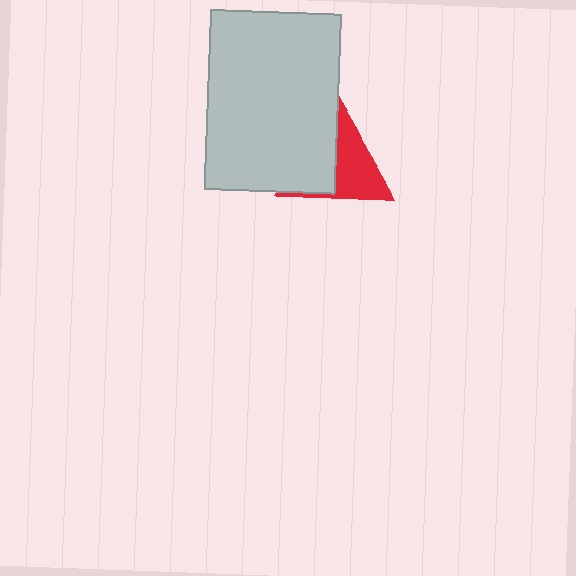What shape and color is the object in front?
The object in front is a light gray rectangle.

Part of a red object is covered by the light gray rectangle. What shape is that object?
It is a triangle.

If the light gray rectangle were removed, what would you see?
You would see the complete red triangle.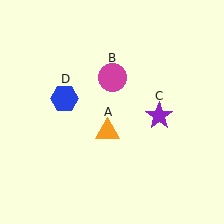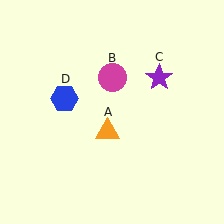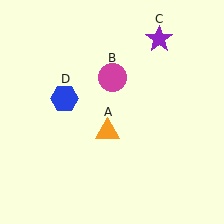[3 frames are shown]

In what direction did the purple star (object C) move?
The purple star (object C) moved up.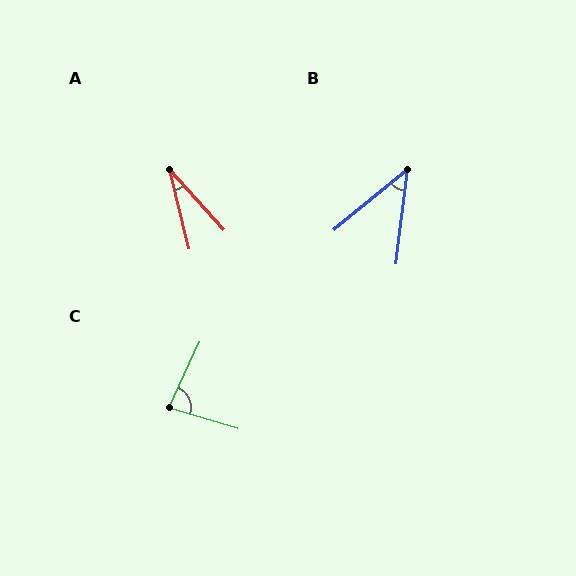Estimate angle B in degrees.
Approximately 44 degrees.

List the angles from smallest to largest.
A (28°), B (44°), C (82°).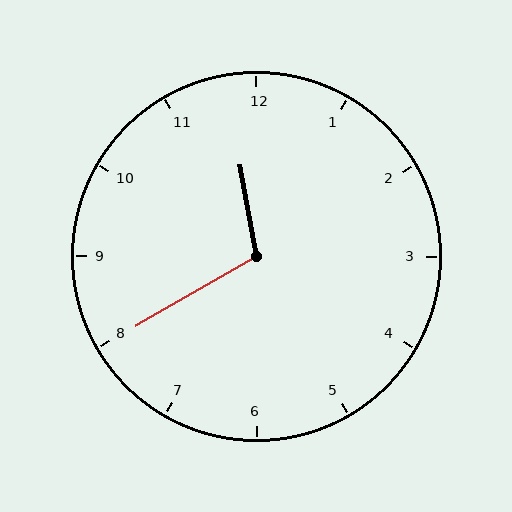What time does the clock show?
11:40.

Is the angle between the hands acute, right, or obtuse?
It is obtuse.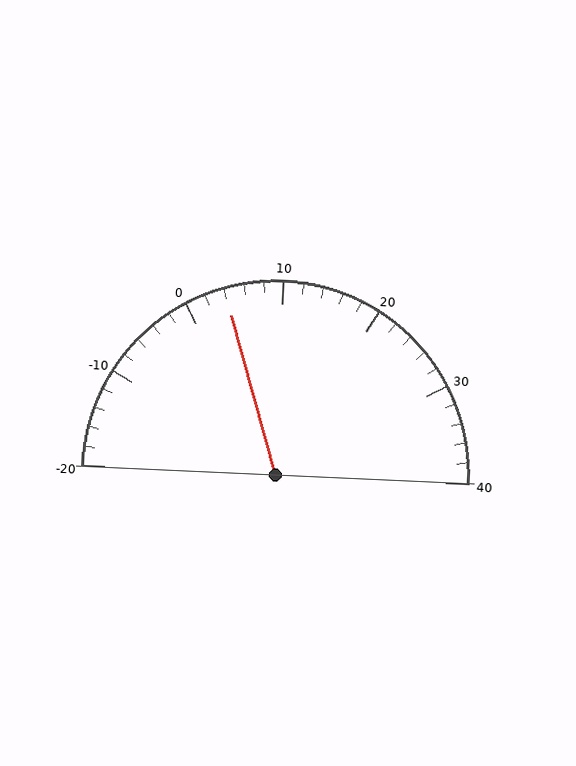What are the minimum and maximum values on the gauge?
The gauge ranges from -20 to 40.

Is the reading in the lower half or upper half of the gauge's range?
The reading is in the lower half of the range (-20 to 40).